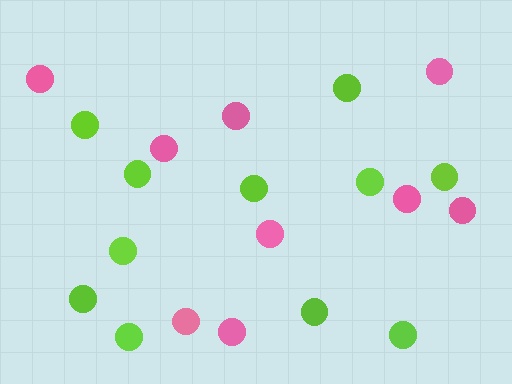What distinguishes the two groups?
There are 2 groups: one group of pink circles (9) and one group of lime circles (11).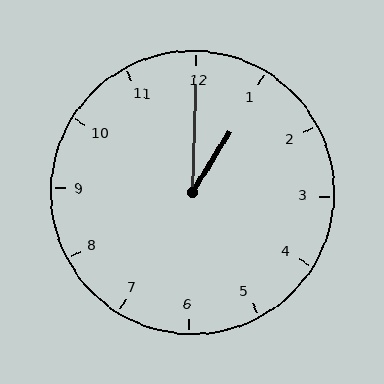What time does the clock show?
1:00.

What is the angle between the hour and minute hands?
Approximately 30 degrees.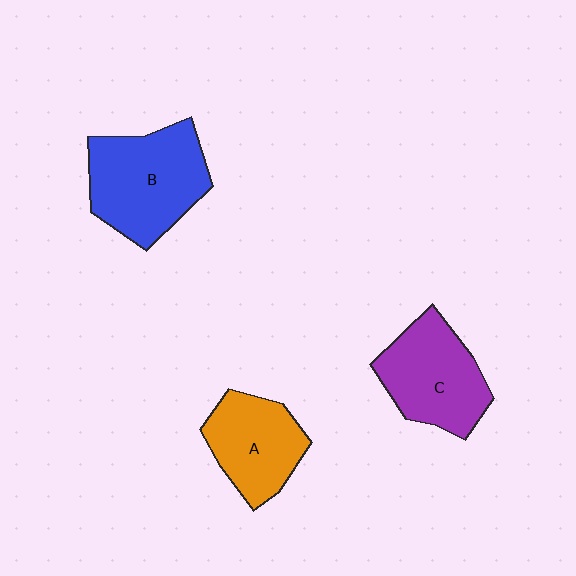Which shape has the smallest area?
Shape A (orange).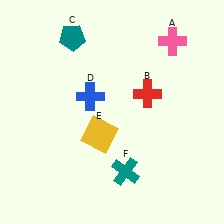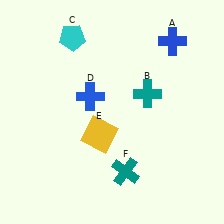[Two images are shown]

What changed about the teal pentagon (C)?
In Image 1, C is teal. In Image 2, it changed to cyan.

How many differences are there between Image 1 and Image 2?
There are 3 differences between the two images.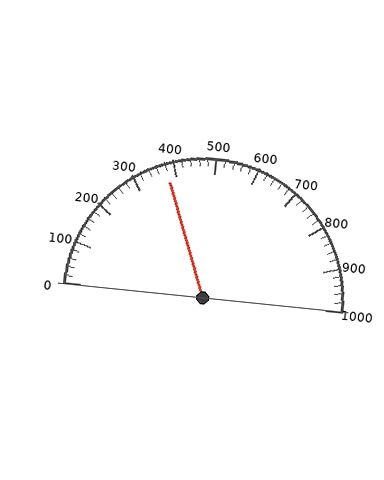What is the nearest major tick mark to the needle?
The nearest major tick mark is 400.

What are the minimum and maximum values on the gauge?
The gauge ranges from 0 to 1000.